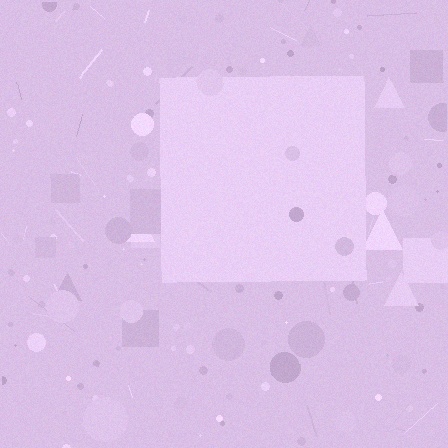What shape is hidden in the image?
A square is hidden in the image.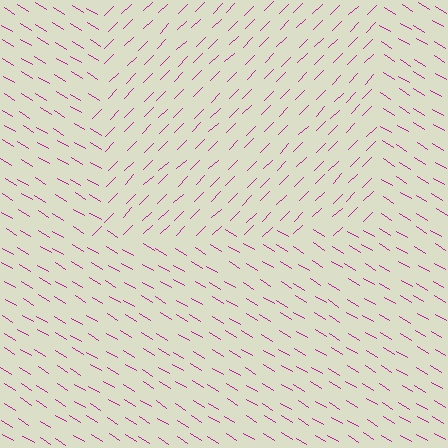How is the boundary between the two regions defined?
The boundary is defined purely by a change in line orientation (approximately 77 degrees difference). All lines are the same color and thickness.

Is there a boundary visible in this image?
Yes, there is a texture boundary formed by a change in line orientation.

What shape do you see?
I see a rectangle.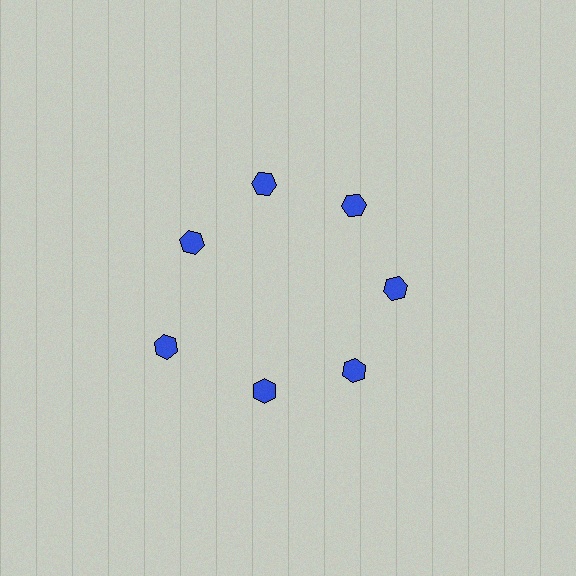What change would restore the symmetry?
The symmetry would be restored by moving it inward, back onto the ring so that all 7 hexagons sit at equal angles and equal distance from the center.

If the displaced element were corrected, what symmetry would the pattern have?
It would have 7-fold rotational symmetry — the pattern would map onto itself every 51 degrees.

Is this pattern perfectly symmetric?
No. The 7 blue hexagons are arranged in a ring, but one element near the 8 o'clock position is pushed outward from the center, breaking the 7-fold rotational symmetry.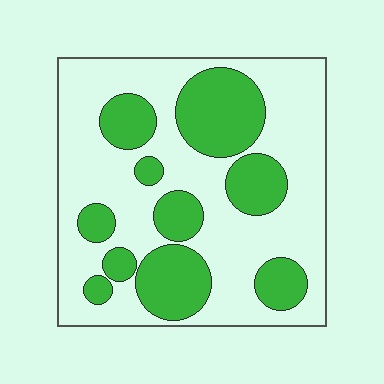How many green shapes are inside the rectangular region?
10.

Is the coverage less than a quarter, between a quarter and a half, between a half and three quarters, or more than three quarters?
Between a quarter and a half.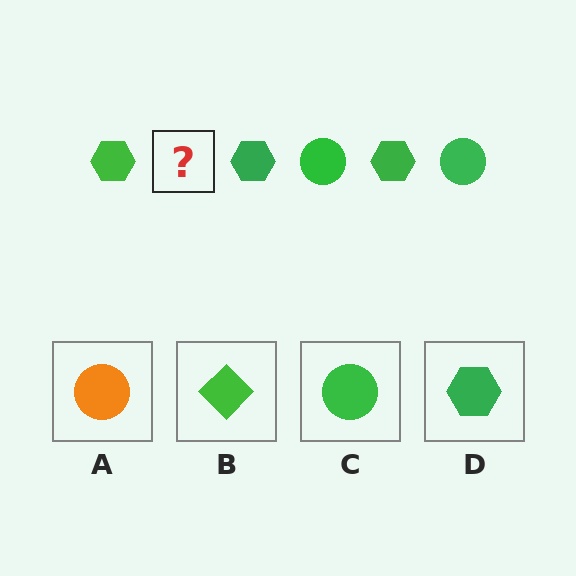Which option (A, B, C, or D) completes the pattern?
C.